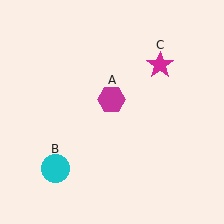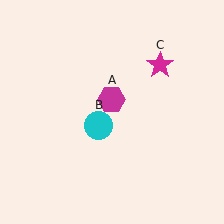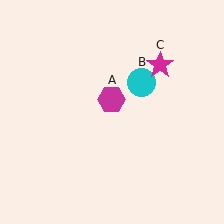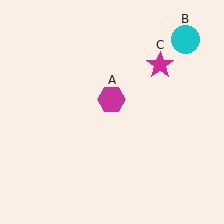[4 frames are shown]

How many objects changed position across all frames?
1 object changed position: cyan circle (object B).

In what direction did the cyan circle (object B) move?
The cyan circle (object B) moved up and to the right.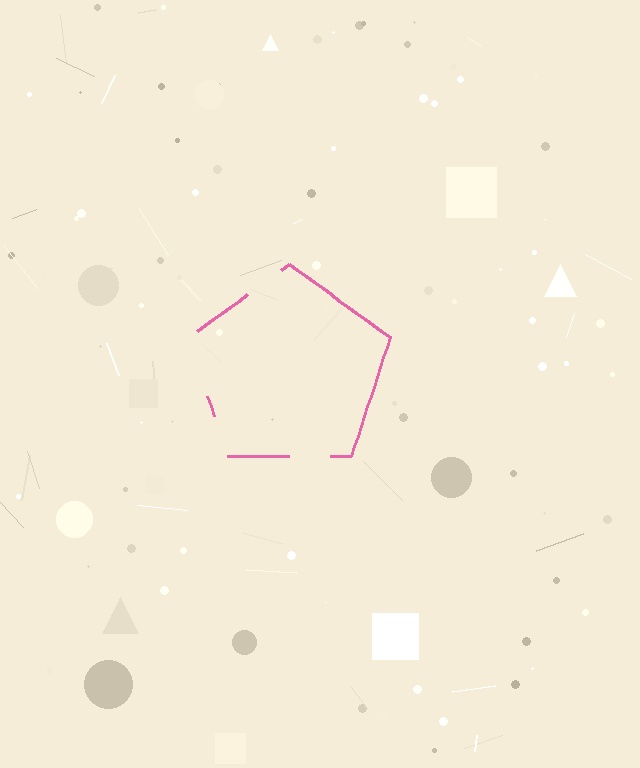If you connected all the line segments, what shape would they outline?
They would outline a pentagon.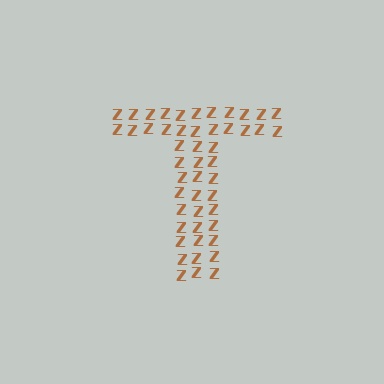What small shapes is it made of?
It is made of small letter Z's.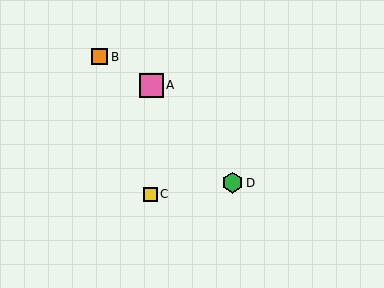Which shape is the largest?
The pink square (labeled A) is the largest.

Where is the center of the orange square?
The center of the orange square is at (99, 57).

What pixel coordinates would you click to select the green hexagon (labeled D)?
Click at (233, 183) to select the green hexagon D.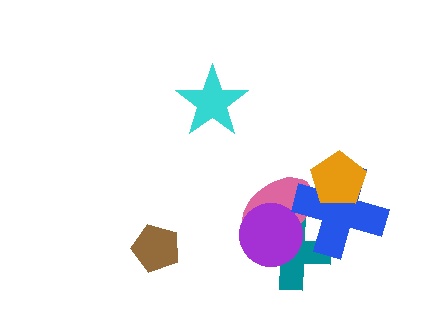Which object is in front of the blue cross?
The orange pentagon is in front of the blue cross.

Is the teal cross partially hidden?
Yes, it is partially covered by another shape.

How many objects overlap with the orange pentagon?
1 object overlaps with the orange pentagon.